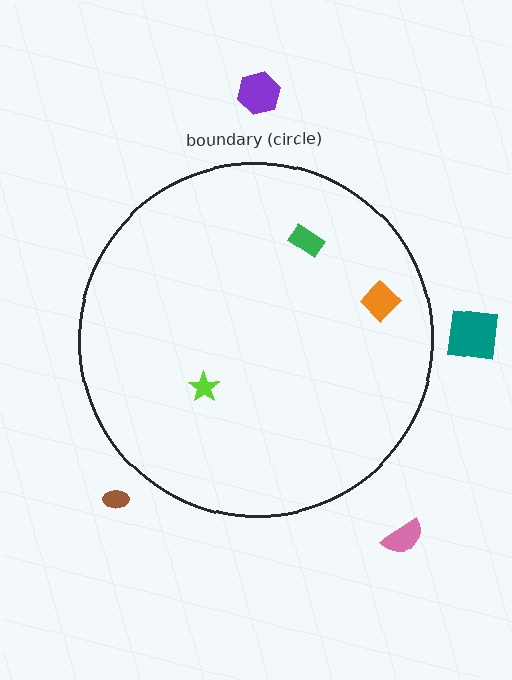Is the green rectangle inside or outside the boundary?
Inside.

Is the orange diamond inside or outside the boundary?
Inside.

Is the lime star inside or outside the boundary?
Inside.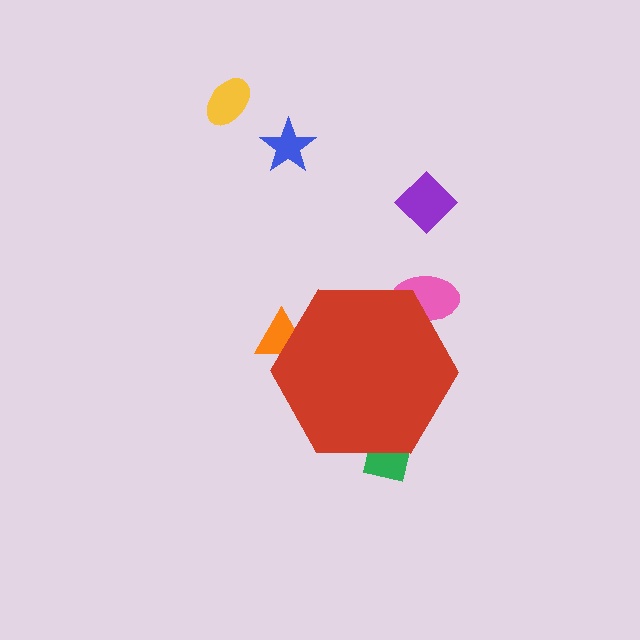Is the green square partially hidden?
Yes, the green square is partially hidden behind the red hexagon.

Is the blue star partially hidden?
No, the blue star is fully visible.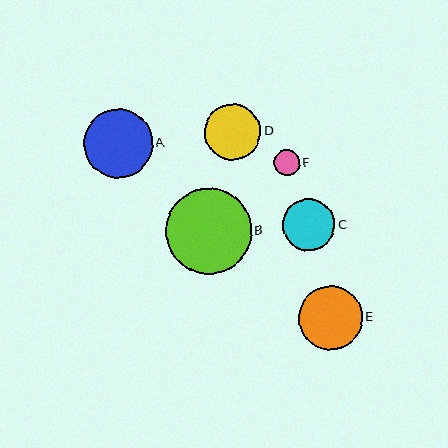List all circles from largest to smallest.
From largest to smallest: B, A, E, D, C, F.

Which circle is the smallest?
Circle F is the smallest with a size of approximately 26 pixels.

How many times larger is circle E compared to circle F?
Circle E is approximately 2.4 times the size of circle F.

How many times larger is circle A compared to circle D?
Circle A is approximately 1.2 times the size of circle D.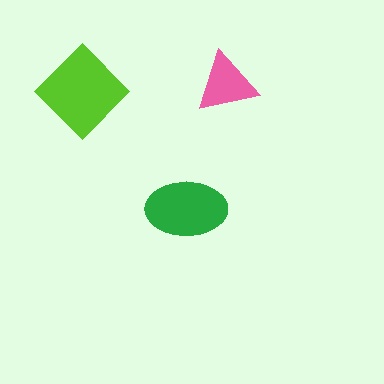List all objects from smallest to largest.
The pink triangle, the green ellipse, the lime diamond.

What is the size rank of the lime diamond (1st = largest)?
1st.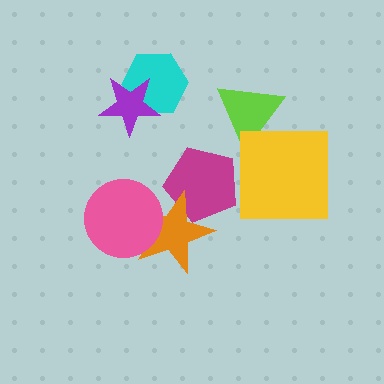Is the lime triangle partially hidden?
Yes, it is partially covered by another shape.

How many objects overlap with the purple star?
1 object overlaps with the purple star.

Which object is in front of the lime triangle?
The yellow square is in front of the lime triangle.